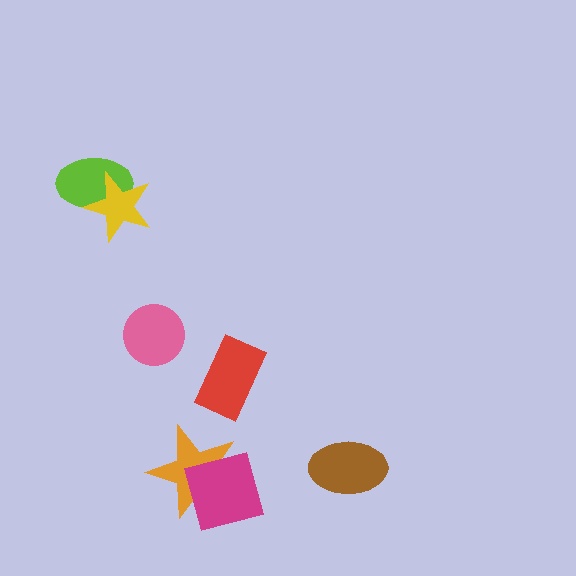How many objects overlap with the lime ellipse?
1 object overlaps with the lime ellipse.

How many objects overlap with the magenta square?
1 object overlaps with the magenta square.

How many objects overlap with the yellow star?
1 object overlaps with the yellow star.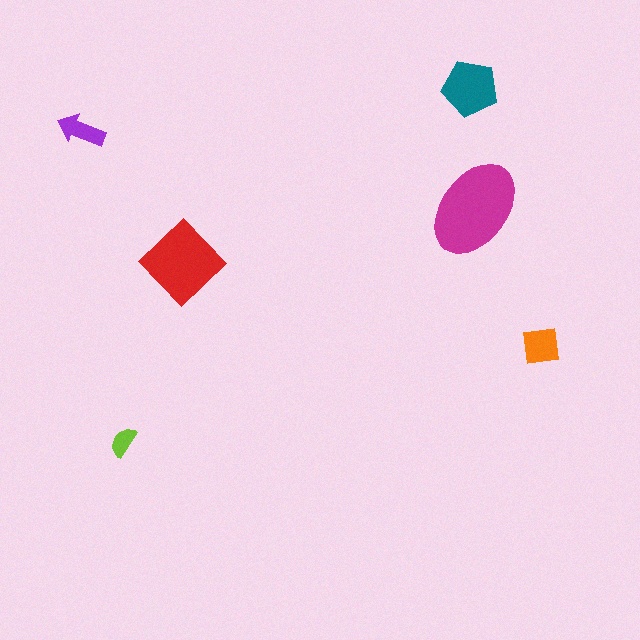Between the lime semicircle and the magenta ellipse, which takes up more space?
The magenta ellipse.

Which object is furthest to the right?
The orange square is rightmost.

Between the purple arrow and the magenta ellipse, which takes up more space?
The magenta ellipse.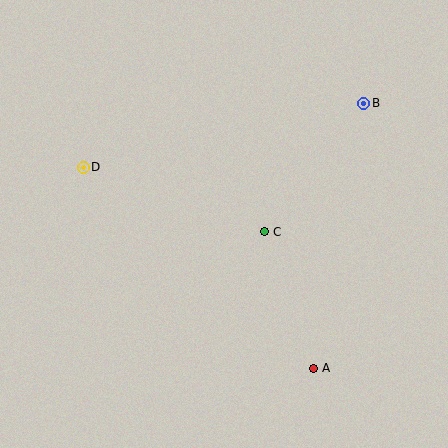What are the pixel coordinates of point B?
Point B is at (364, 103).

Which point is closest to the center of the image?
Point C at (265, 232) is closest to the center.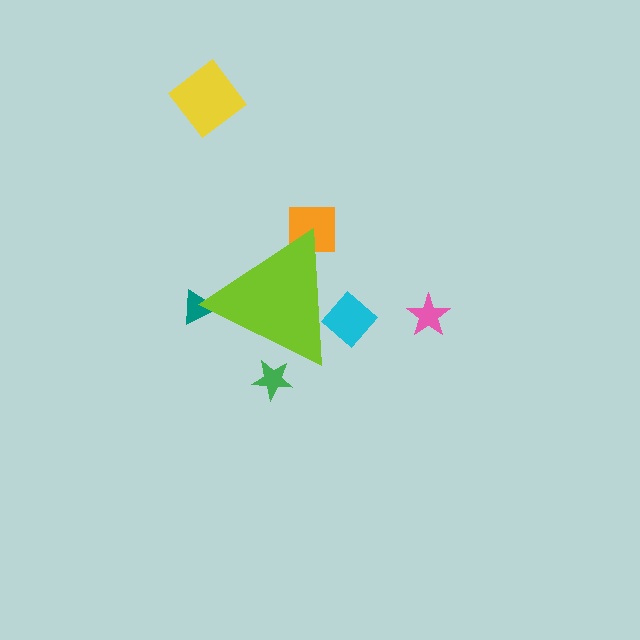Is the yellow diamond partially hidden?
No, the yellow diamond is fully visible.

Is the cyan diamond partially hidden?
Yes, the cyan diamond is partially hidden behind the lime triangle.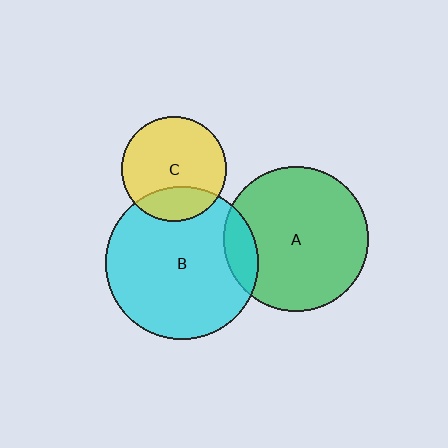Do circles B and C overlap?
Yes.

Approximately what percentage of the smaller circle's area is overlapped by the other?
Approximately 25%.